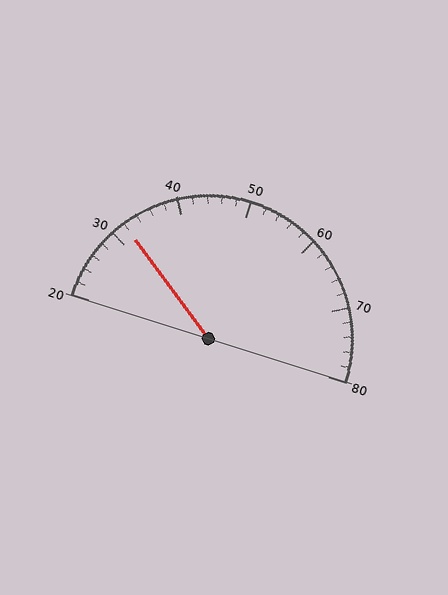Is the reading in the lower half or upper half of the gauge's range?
The reading is in the lower half of the range (20 to 80).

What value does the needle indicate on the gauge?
The needle indicates approximately 32.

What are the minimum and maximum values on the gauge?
The gauge ranges from 20 to 80.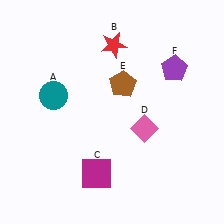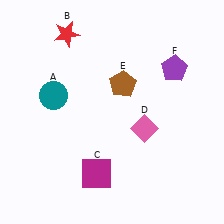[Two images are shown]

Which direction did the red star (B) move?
The red star (B) moved left.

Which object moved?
The red star (B) moved left.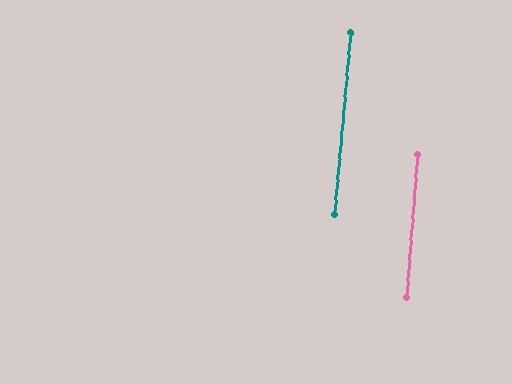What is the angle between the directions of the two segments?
Approximately 1 degree.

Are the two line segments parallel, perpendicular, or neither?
Parallel — their directions differ by only 0.9°.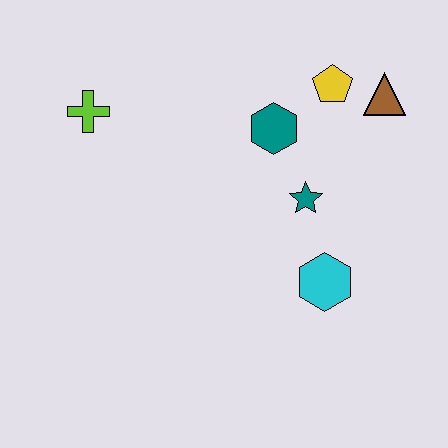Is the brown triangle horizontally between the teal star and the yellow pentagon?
No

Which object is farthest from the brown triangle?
The lime cross is farthest from the brown triangle.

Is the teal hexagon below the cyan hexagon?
No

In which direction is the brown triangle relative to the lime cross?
The brown triangle is to the right of the lime cross.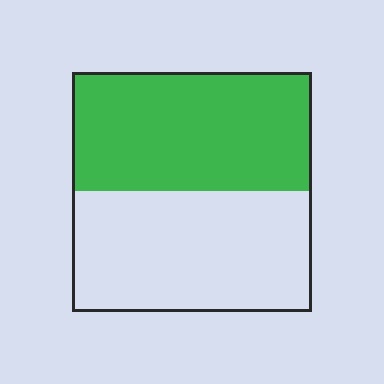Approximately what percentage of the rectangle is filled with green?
Approximately 50%.